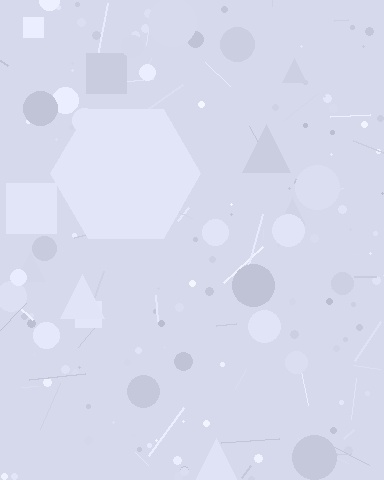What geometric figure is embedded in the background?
A hexagon is embedded in the background.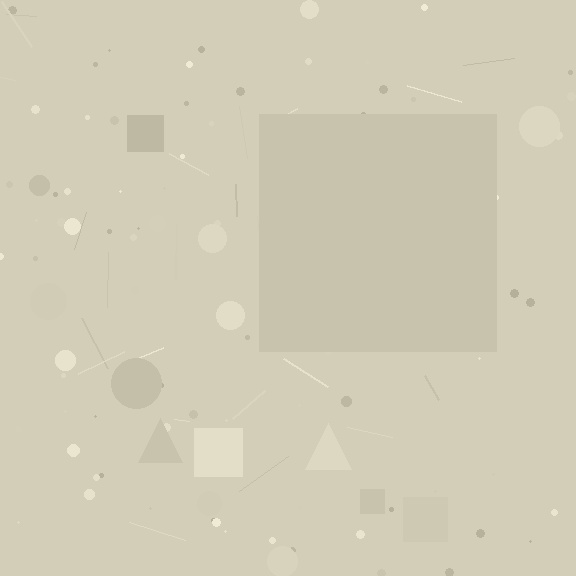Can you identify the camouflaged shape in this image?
The camouflaged shape is a square.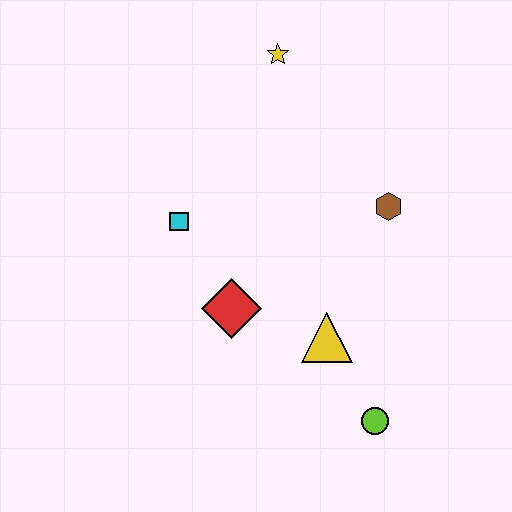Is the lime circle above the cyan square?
No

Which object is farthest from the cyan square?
The lime circle is farthest from the cyan square.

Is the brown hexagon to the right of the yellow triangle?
Yes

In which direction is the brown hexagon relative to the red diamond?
The brown hexagon is to the right of the red diamond.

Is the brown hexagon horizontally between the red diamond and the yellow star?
No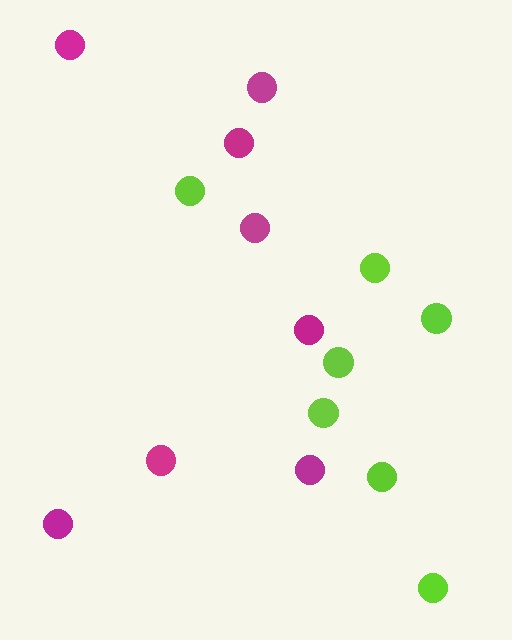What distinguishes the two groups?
There are 2 groups: one group of lime circles (7) and one group of magenta circles (8).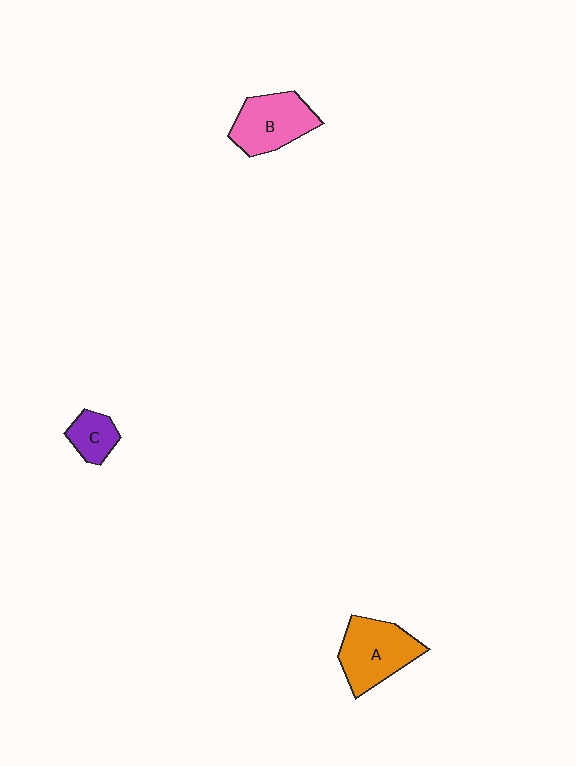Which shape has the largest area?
Shape A (orange).